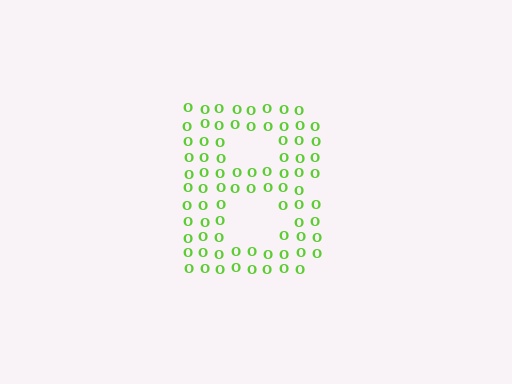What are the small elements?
The small elements are letter O's.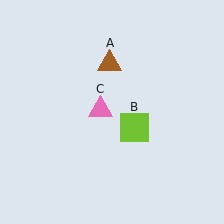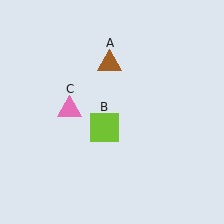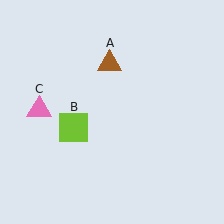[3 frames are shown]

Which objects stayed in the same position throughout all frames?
Brown triangle (object A) remained stationary.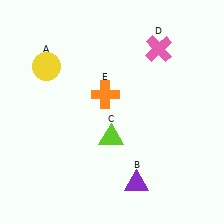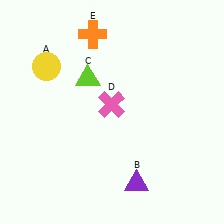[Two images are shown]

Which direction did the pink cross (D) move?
The pink cross (D) moved down.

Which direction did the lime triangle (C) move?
The lime triangle (C) moved up.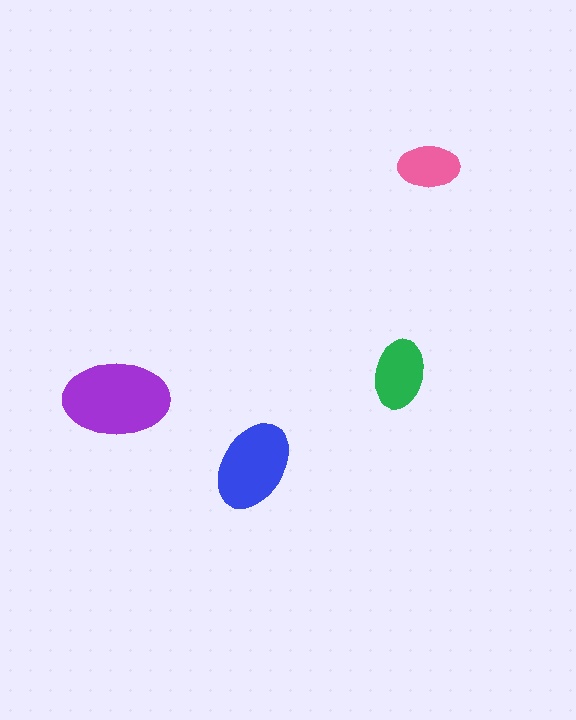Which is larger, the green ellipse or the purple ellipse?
The purple one.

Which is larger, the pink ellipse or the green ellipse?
The green one.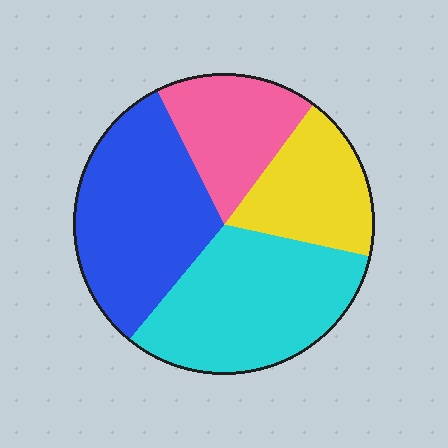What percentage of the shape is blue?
Blue takes up about one third (1/3) of the shape.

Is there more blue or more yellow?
Blue.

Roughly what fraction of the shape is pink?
Pink covers around 20% of the shape.